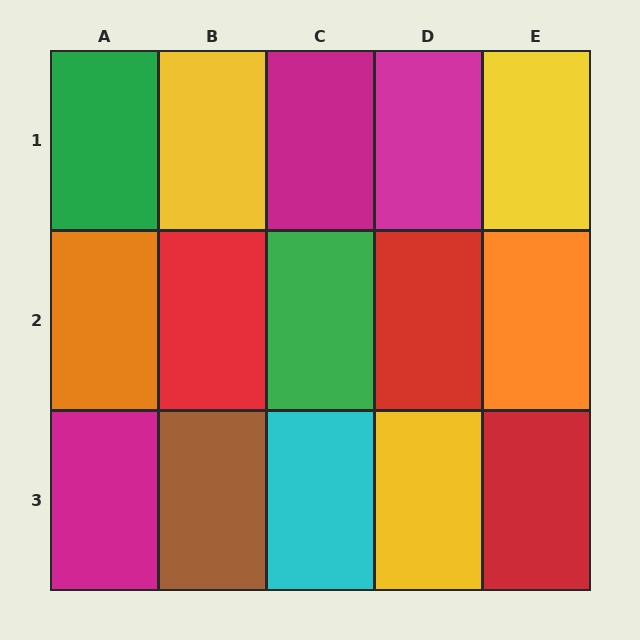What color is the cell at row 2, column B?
Red.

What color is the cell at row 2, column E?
Orange.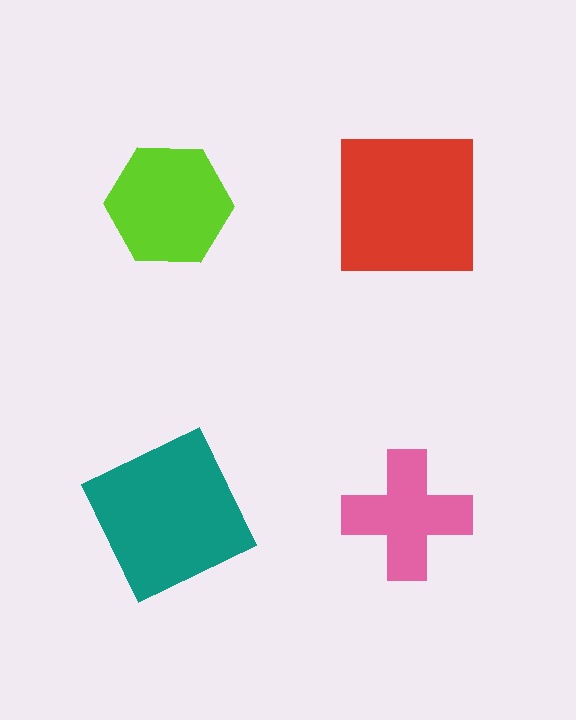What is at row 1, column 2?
A red square.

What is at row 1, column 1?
A lime hexagon.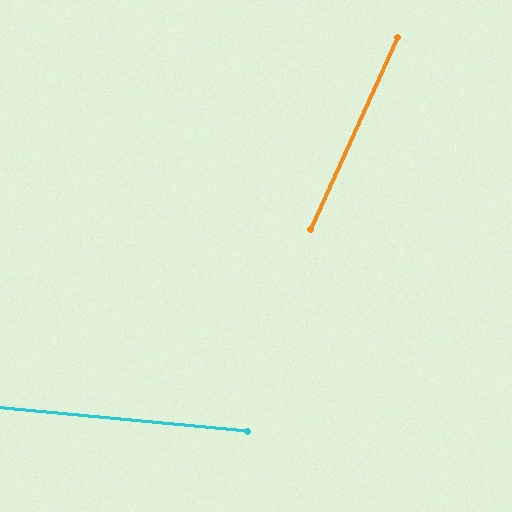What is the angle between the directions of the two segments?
Approximately 71 degrees.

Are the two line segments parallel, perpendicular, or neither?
Neither parallel nor perpendicular — they differ by about 71°.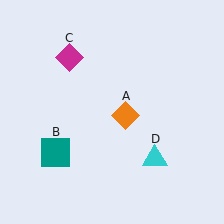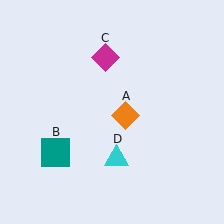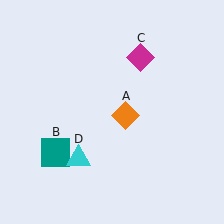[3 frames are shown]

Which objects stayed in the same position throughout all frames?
Orange diamond (object A) and teal square (object B) remained stationary.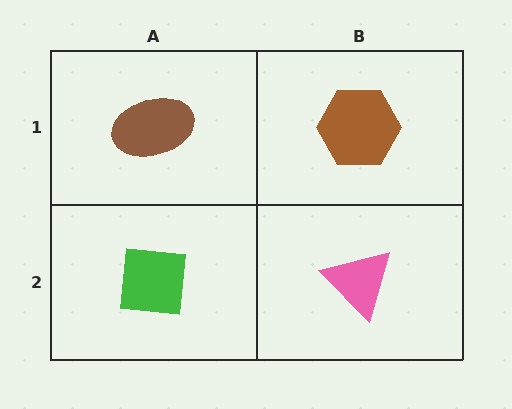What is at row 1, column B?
A brown hexagon.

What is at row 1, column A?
A brown ellipse.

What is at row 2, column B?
A pink triangle.